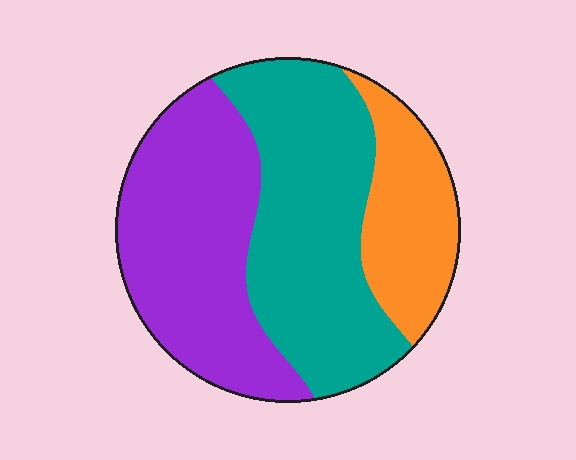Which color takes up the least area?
Orange, at roughly 20%.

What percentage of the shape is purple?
Purple takes up about three eighths (3/8) of the shape.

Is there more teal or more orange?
Teal.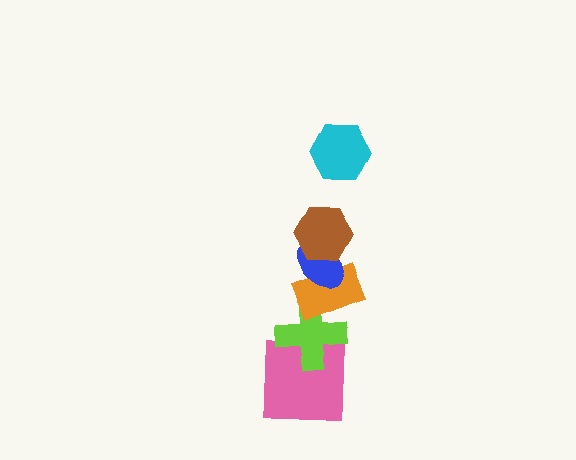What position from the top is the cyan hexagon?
The cyan hexagon is 1st from the top.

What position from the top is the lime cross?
The lime cross is 5th from the top.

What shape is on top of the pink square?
The lime cross is on top of the pink square.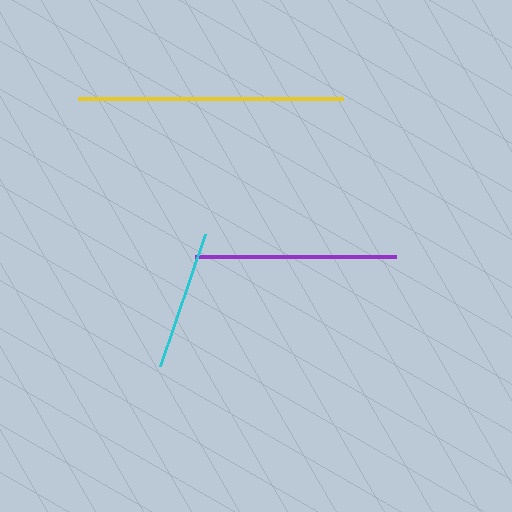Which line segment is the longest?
The yellow line is the longest at approximately 265 pixels.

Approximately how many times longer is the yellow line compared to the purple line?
The yellow line is approximately 1.3 times the length of the purple line.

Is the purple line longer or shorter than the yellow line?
The yellow line is longer than the purple line.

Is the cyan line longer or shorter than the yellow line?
The yellow line is longer than the cyan line.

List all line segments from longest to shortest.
From longest to shortest: yellow, purple, cyan.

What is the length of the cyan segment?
The cyan segment is approximately 139 pixels long.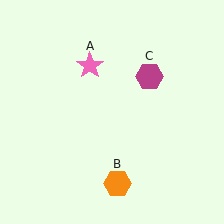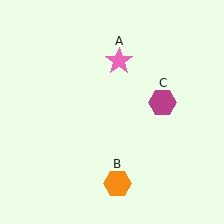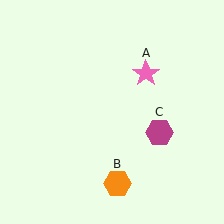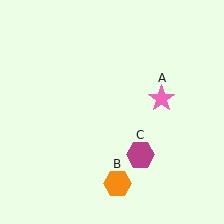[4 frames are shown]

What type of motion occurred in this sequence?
The pink star (object A), magenta hexagon (object C) rotated clockwise around the center of the scene.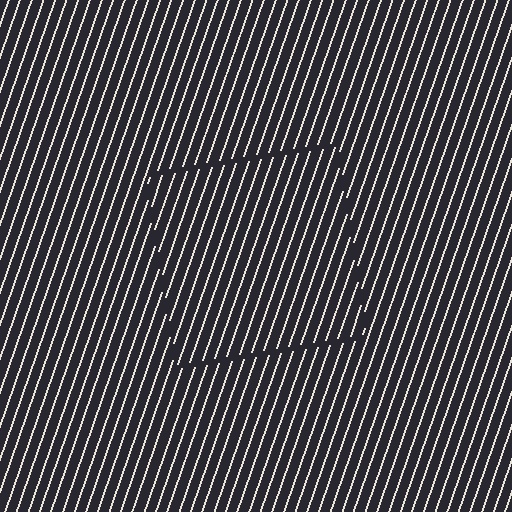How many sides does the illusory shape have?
4 sides — the line-ends trace a square.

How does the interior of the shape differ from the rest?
The interior of the shape contains the same grating, shifted by half a period — the contour is defined by the phase discontinuity where line-ends from the inner and outer gratings abut.